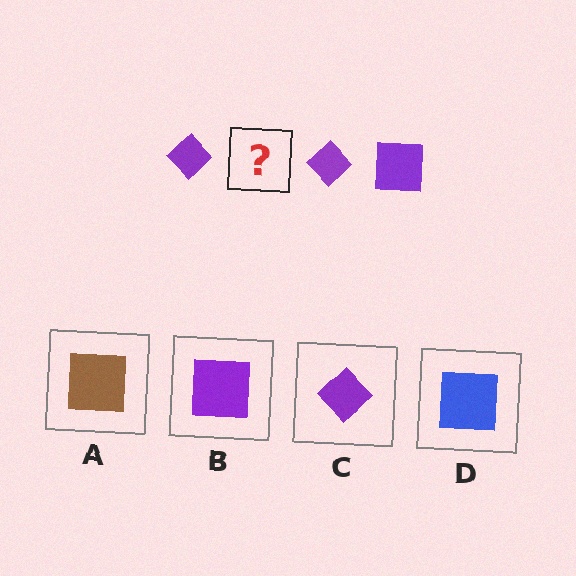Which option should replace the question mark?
Option B.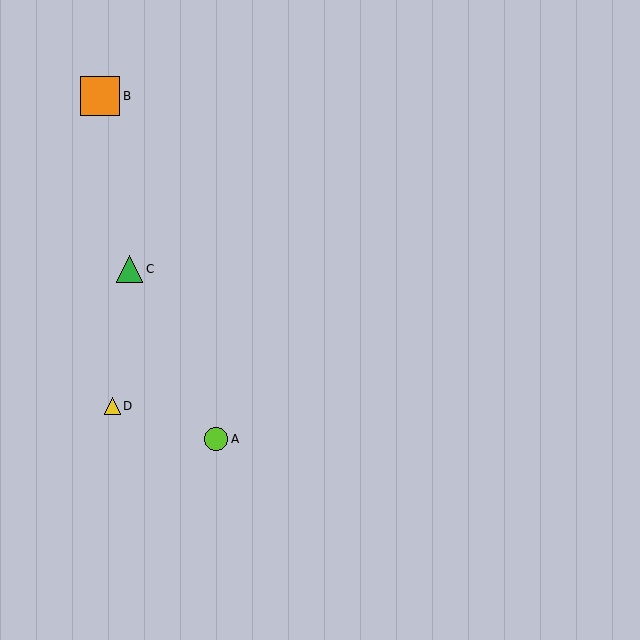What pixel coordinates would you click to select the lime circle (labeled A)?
Click at (216, 439) to select the lime circle A.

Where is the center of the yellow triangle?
The center of the yellow triangle is at (112, 406).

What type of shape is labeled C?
Shape C is a green triangle.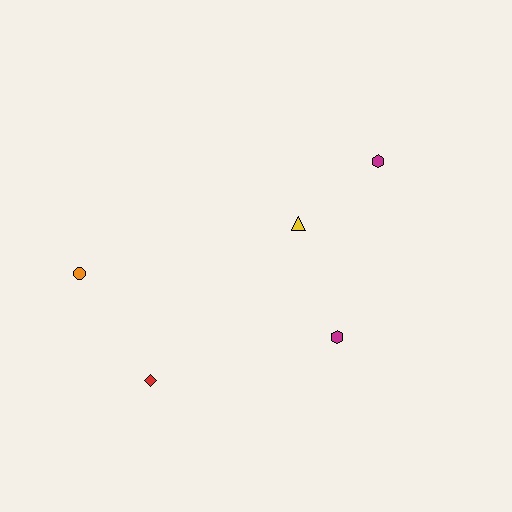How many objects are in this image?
There are 5 objects.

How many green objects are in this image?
There are no green objects.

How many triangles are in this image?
There is 1 triangle.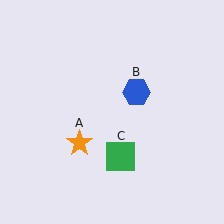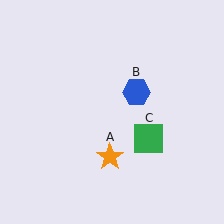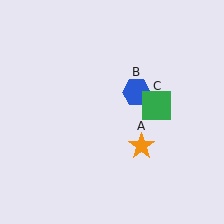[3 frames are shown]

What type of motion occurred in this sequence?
The orange star (object A), green square (object C) rotated counterclockwise around the center of the scene.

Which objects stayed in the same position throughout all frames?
Blue hexagon (object B) remained stationary.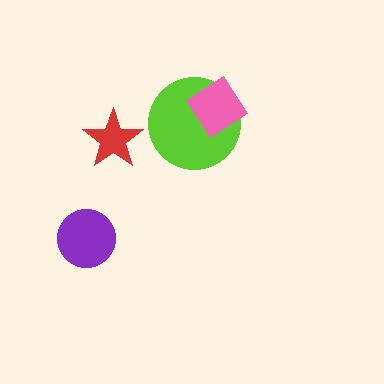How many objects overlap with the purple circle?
0 objects overlap with the purple circle.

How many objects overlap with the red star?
0 objects overlap with the red star.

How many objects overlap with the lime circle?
1 object overlaps with the lime circle.